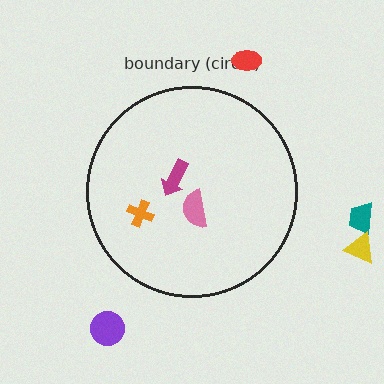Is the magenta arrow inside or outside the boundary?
Inside.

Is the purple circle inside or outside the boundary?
Outside.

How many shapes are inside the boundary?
3 inside, 4 outside.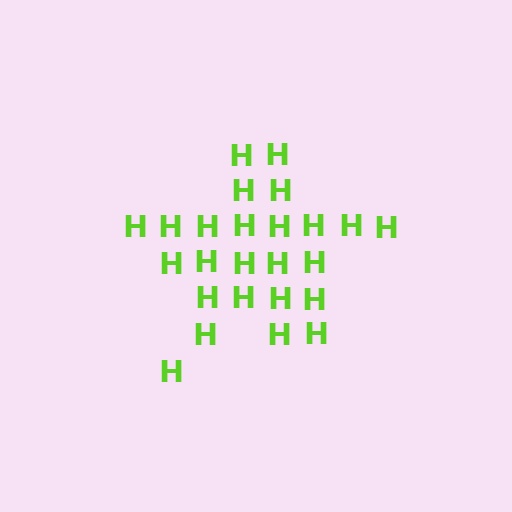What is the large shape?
The large shape is a star.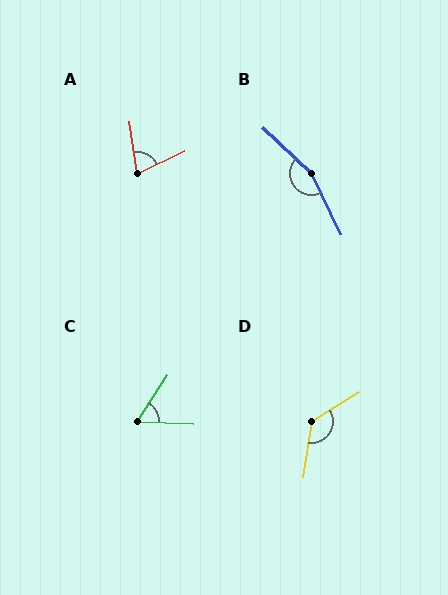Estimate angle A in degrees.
Approximately 72 degrees.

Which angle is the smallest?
C, at approximately 60 degrees.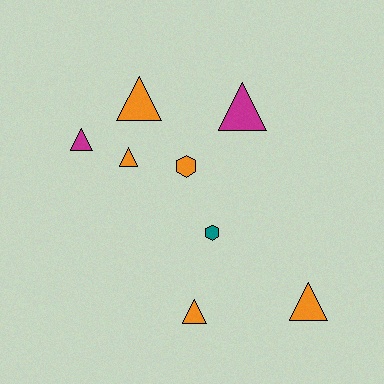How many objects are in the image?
There are 8 objects.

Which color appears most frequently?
Orange, with 5 objects.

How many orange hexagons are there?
There is 1 orange hexagon.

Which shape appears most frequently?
Triangle, with 6 objects.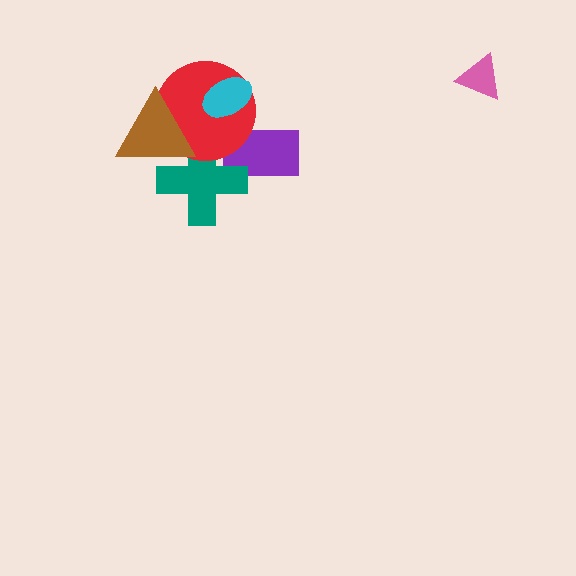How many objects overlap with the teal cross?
3 objects overlap with the teal cross.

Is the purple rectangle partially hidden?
Yes, it is partially covered by another shape.